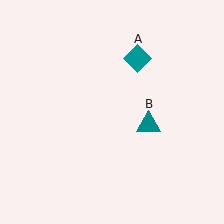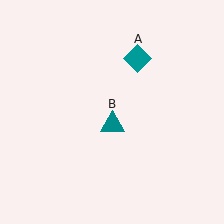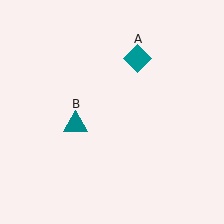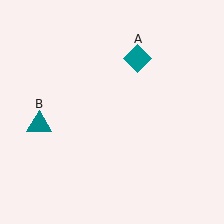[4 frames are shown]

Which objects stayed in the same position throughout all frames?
Teal diamond (object A) remained stationary.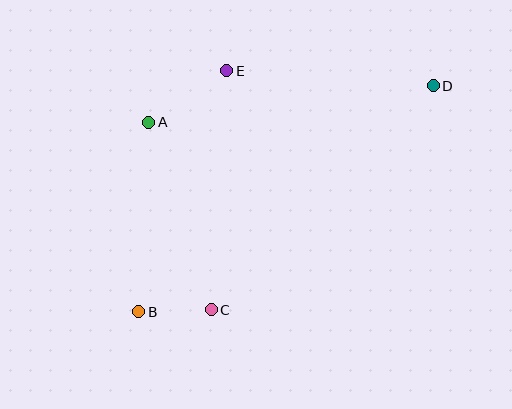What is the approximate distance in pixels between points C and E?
The distance between C and E is approximately 240 pixels.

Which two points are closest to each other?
Points B and C are closest to each other.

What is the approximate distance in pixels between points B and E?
The distance between B and E is approximately 256 pixels.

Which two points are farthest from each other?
Points B and D are farthest from each other.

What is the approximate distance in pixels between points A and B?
The distance between A and B is approximately 190 pixels.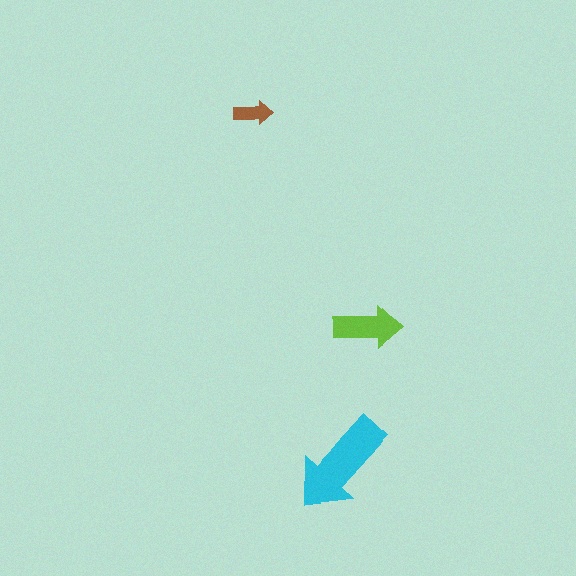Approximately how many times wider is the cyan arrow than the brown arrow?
About 2.5 times wider.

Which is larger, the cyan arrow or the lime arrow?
The cyan one.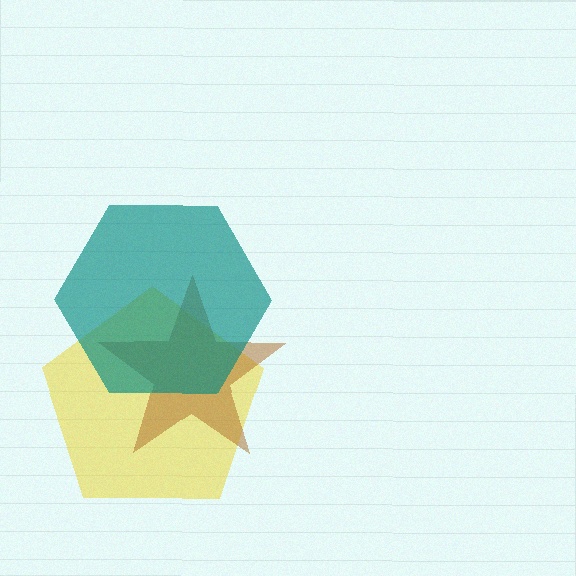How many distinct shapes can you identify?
There are 3 distinct shapes: a yellow pentagon, a brown star, a teal hexagon.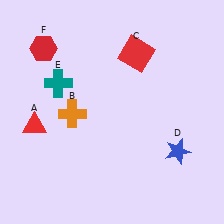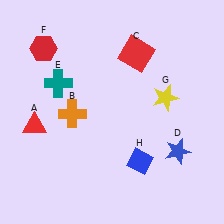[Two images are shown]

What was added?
A yellow star (G), a blue diamond (H) were added in Image 2.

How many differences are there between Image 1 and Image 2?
There are 2 differences between the two images.